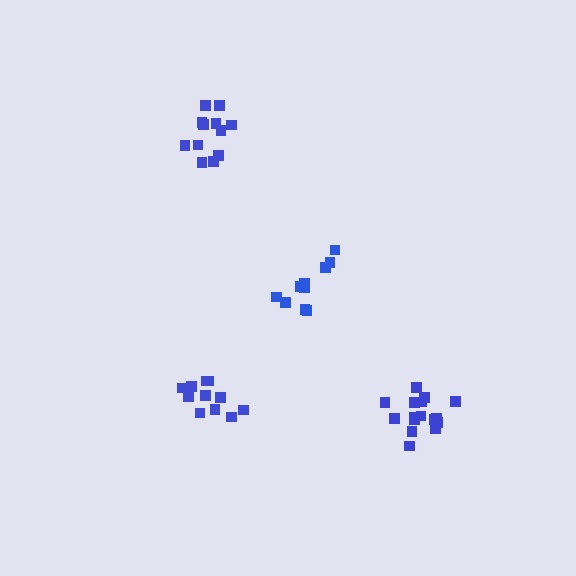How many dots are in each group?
Group 1: 11 dots, Group 2: 16 dots, Group 3: 10 dots, Group 4: 12 dots (49 total).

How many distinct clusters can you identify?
There are 4 distinct clusters.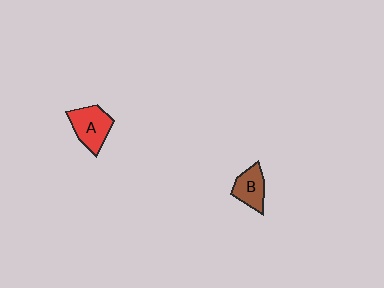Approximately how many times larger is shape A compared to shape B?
Approximately 1.3 times.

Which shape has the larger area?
Shape A (red).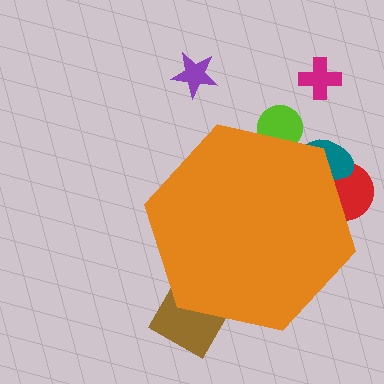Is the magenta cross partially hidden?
No, the magenta cross is fully visible.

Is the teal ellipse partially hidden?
Yes, the teal ellipse is partially hidden behind the orange hexagon.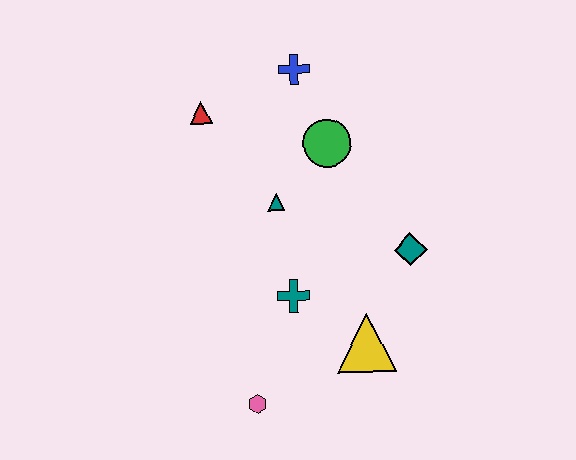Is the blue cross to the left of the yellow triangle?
Yes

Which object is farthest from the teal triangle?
The pink hexagon is farthest from the teal triangle.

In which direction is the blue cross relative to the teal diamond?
The blue cross is above the teal diamond.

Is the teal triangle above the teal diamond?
Yes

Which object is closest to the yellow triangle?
The teal cross is closest to the yellow triangle.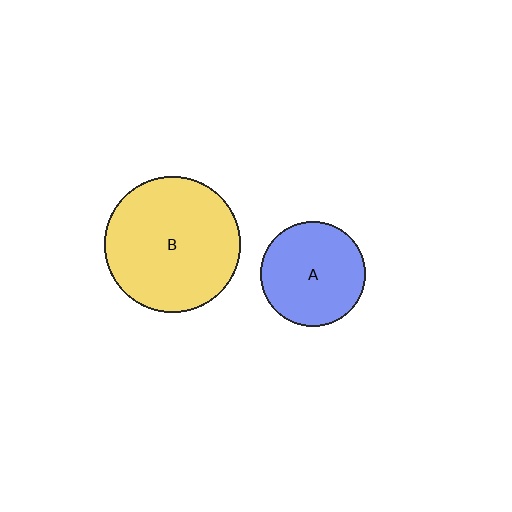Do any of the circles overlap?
No, none of the circles overlap.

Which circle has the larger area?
Circle B (yellow).